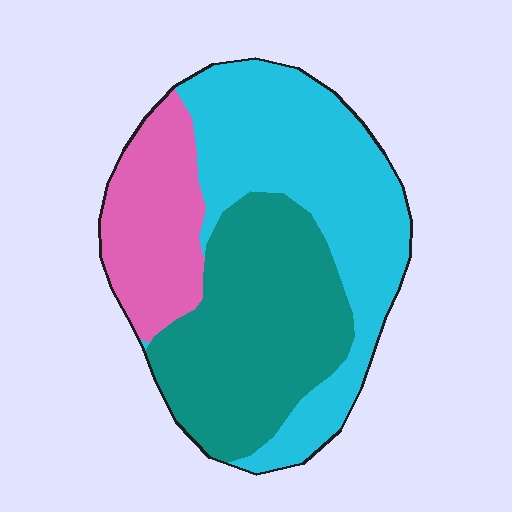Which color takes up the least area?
Pink, at roughly 20%.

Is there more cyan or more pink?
Cyan.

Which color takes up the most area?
Cyan, at roughly 40%.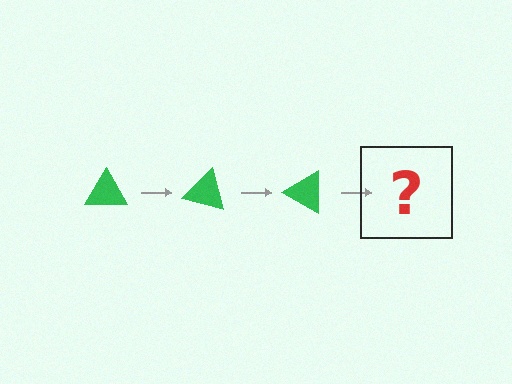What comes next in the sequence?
The next element should be a green triangle rotated 45 degrees.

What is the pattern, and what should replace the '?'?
The pattern is that the triangle rotates 15 degrees each step. The '?' should be a green triangle rotated 45 degrees.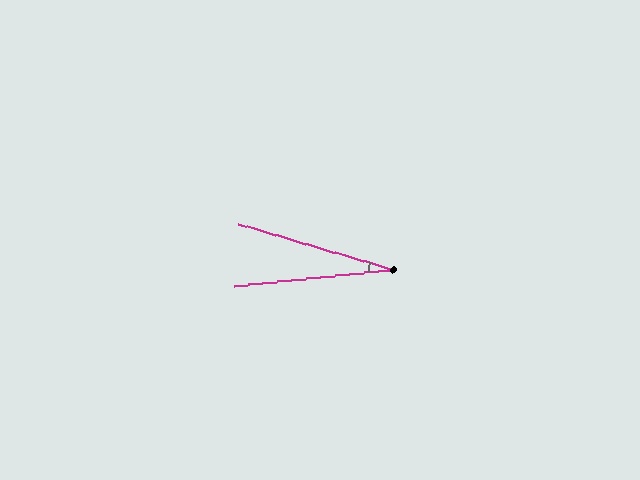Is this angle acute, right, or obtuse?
It is acute.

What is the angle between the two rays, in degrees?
Approximately 22 degrees.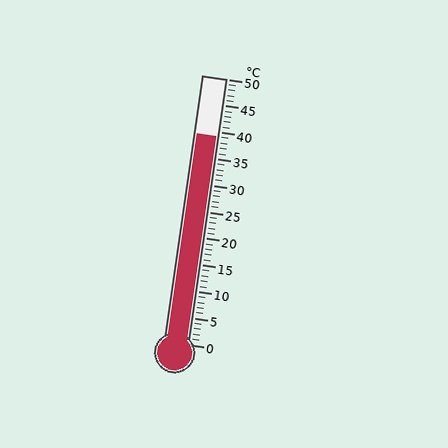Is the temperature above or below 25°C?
The temperature is above 25°C.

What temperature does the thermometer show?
The thermometer shows approximately 39°C.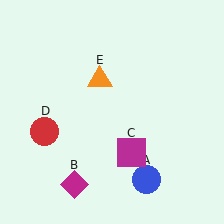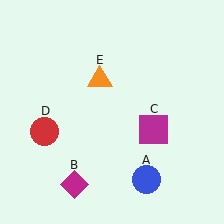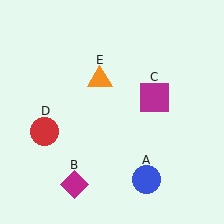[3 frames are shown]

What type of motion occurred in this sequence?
The magenta square (object C) rotated counterclockwise around the center of the scene.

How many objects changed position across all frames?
1 object changed position: magenta square (object C).